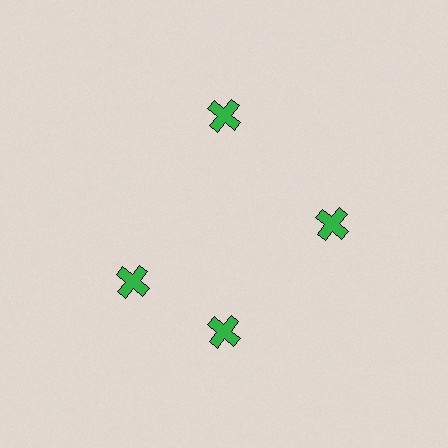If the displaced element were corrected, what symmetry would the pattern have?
It would have 4-fold rotational symmetry — the pattern would map onto itself every 90 degrees.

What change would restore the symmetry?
The symmetry would be restored by rotating it back into even spacing with its neighbors so that all 4 crosses sit at equal angles and equal distance from the center.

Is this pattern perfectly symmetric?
No. The 4 green crosses are arranged in a ring, but one element near the 9 o'clock position is rotated out of alignment along the ring, breaking the 4-fold rotational symmetry.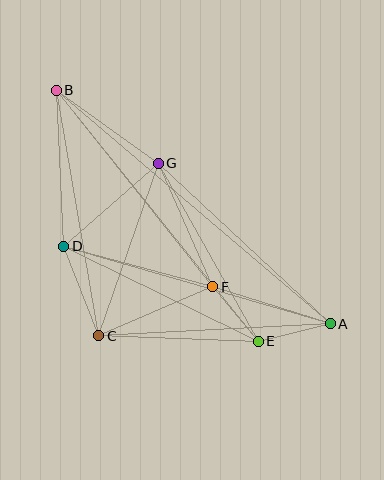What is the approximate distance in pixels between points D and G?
The distance between D and G is approximately 126 pixels.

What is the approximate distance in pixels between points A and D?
The distance between A and D is approximately 278 pixels.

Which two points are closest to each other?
Points E and F are closest to each other.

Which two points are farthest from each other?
Points A and B are farthest from each other.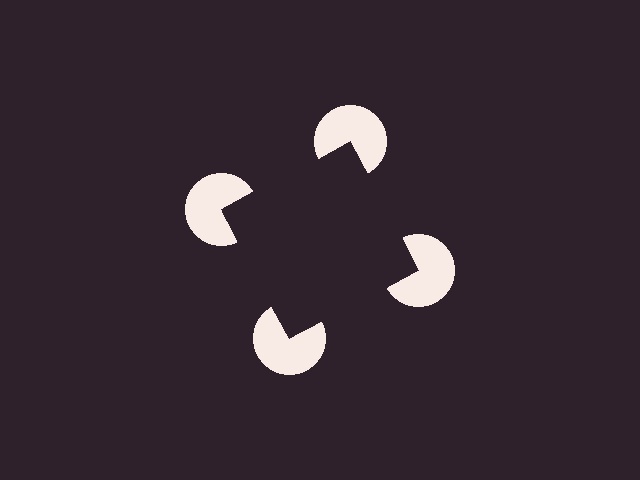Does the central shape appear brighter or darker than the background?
It typically appears slightly darker than the background, even though no actual brightness change is drawn.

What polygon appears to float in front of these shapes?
An illusory square — its edges are inferred from the aligned wedge cuts in the pac-man discs, not physically drawn.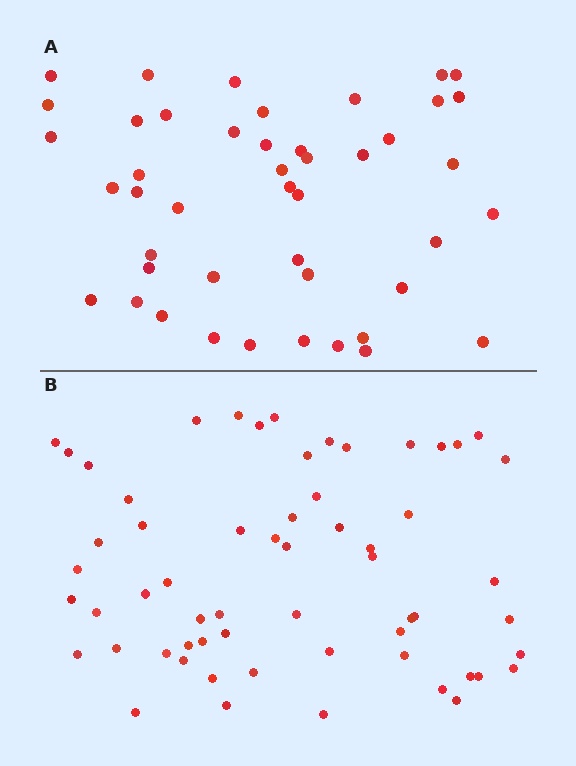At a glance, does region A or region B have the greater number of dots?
Region B (the bottom region) has more dots.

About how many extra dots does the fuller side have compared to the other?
Region B has approximately 15 more dots than region A.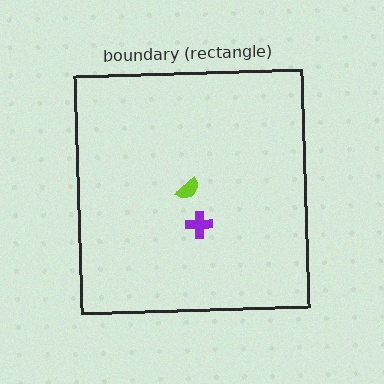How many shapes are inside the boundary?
2 inside, 0 outside.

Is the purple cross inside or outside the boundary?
Inside.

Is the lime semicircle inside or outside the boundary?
Inside.